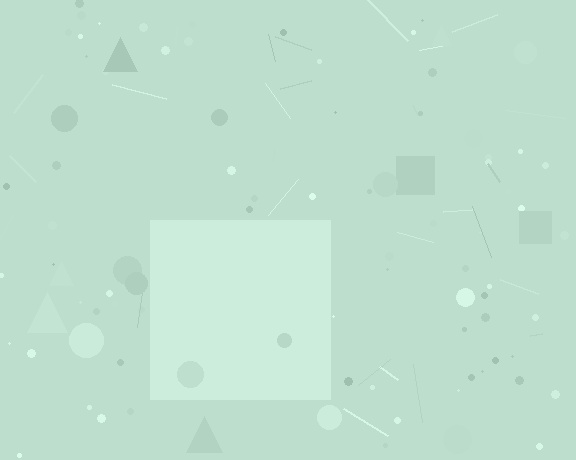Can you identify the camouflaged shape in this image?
The camouflaged shape is a square.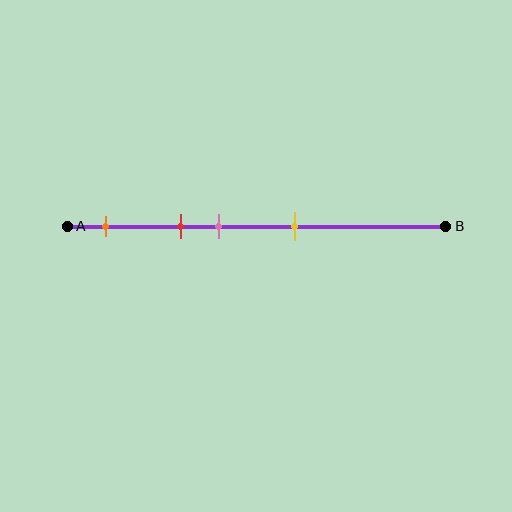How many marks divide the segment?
There are 4 marks dividing the segment.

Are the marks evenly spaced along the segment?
No, the marks are not evenly spaced.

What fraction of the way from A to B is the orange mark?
The orange mark is approximately 10% (0.1) of the way from A to B.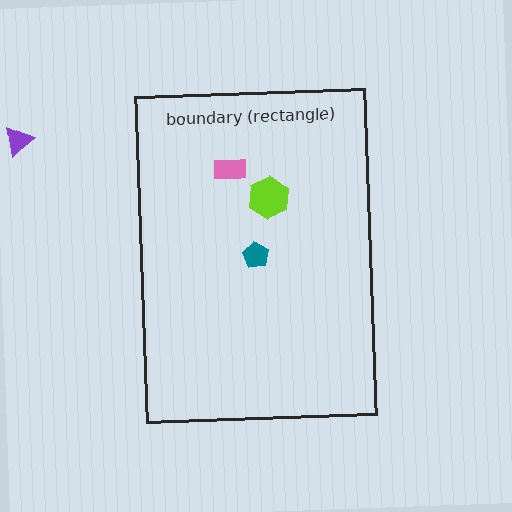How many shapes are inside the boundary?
3 inside, 1 outside.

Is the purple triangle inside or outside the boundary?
Outside.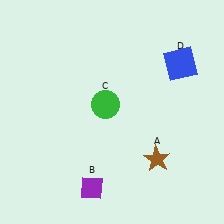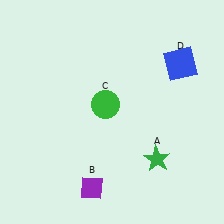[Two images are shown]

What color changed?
The star (A) changed from brown in Image 1 to green in Image 2.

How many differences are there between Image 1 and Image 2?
There is 1 difference between the two images.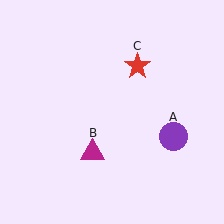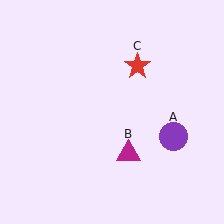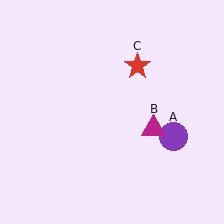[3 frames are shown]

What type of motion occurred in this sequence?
The magenta triangle (object B) rotated counterclockwise around the center of the scene.